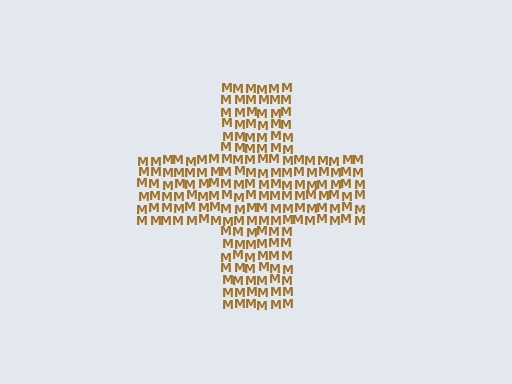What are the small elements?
The small elements are letter M's.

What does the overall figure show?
The overall figure shows a cross.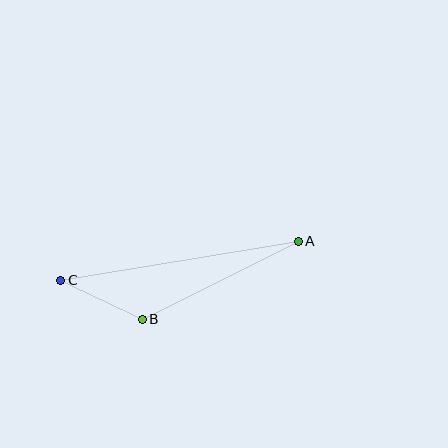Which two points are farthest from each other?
Points A and C are farthest from each other.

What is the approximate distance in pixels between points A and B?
The distance between A and B is approximately 175 pixels.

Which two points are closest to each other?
Points B and C are closest to each other.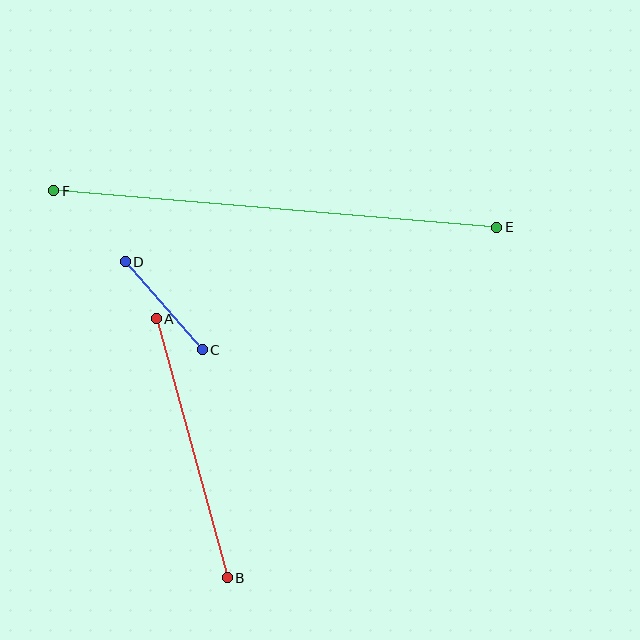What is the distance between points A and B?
The distance is approximately 268 pixels.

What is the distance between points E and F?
The distance is approximately 445 pixels.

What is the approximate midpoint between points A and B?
The midpoint is at approximately (192, 448) pixels.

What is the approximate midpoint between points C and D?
The midpoint is at approximately (164, 306) pixels.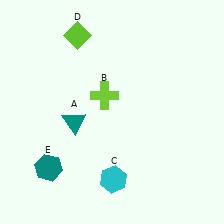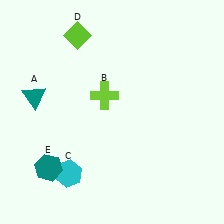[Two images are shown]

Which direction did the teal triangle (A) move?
The teal triangle (A) moved left.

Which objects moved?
The objects that moved are: the teal triangle (A), the cyan hexagon (C).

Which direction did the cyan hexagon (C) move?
The cyan hexagon (C) moved left.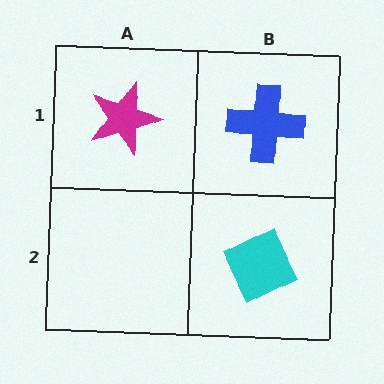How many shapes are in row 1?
2 shapes.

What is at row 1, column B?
A blue cross.